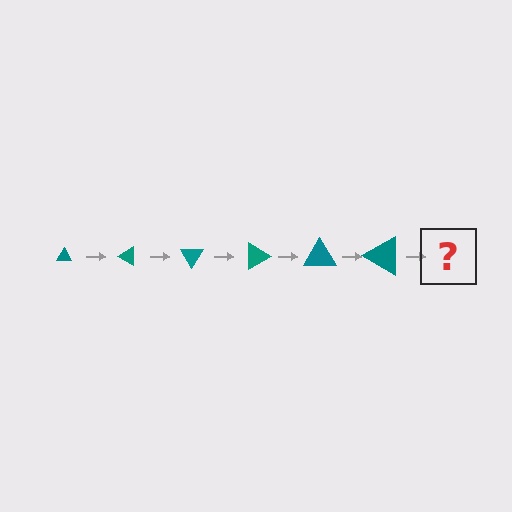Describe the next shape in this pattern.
It should be a triangle, larger than the previous one and rotated 180 degrees from the start.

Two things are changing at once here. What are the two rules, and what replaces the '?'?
The two rules are that the triangle grows larger each step and it rotates 30 degrees each step. The '?' should be a triangle, larger than the previous one and rotated 180 degrees from the start.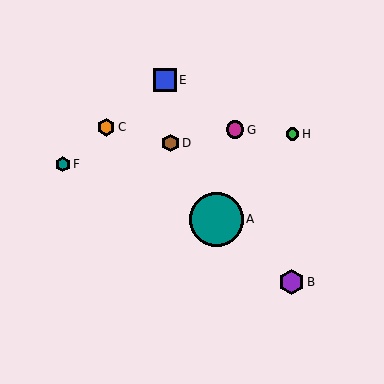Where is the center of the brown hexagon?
The center of the brown hexagon is at (170, 143).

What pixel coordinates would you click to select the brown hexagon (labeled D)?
Click at (170, 143) to select the brown hexagon D.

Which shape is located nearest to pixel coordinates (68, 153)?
The teal hexagon (labeled F) at (63, 164) is nearest to that location.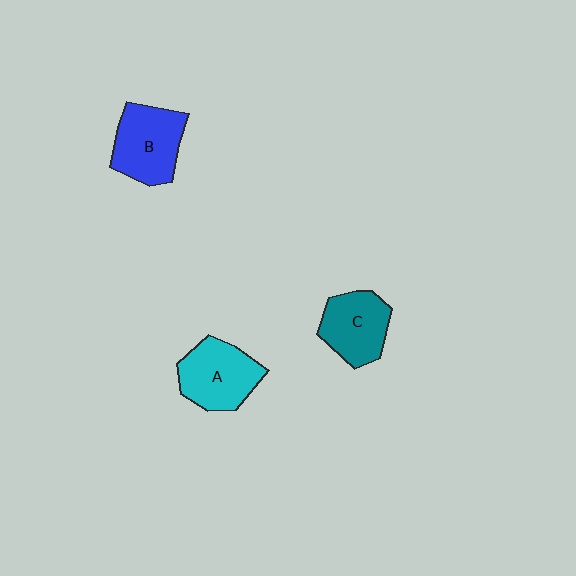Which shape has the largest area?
Shape B (blue).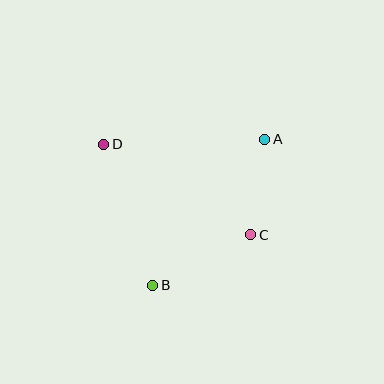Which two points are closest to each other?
Points A and C are closest to each other.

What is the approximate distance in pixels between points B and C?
The distance between B and C is approximately 110 pixels.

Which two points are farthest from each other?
Points A and B are farthest from each other.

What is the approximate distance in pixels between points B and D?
The distance between B and D is approximately 149 pixels.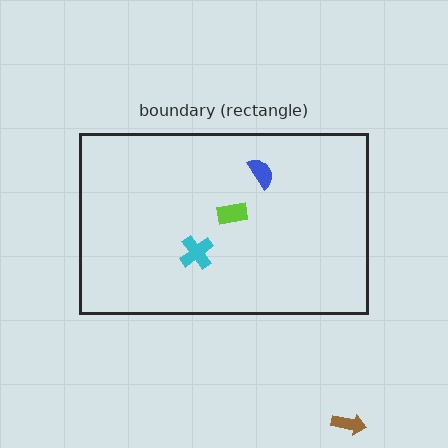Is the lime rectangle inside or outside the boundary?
Inside.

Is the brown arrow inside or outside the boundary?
Outside.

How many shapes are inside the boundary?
3 inside, 1 outside.